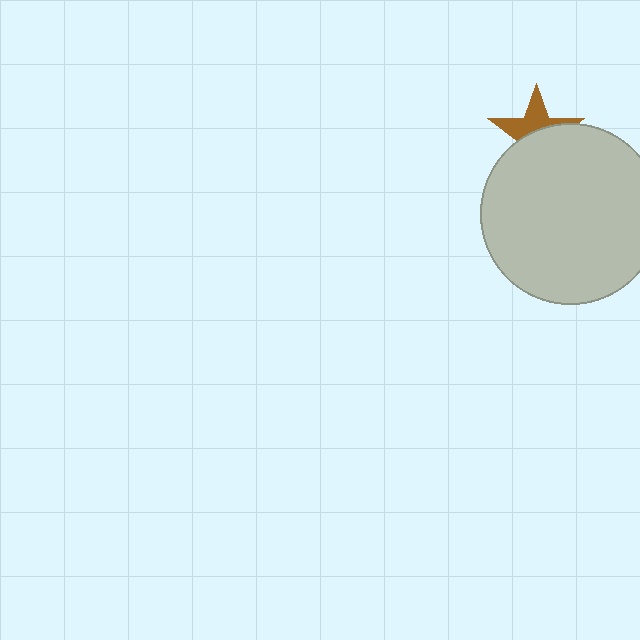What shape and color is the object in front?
The object in front is a light gray circle.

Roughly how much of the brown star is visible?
About half of it is visible (roughly 46%).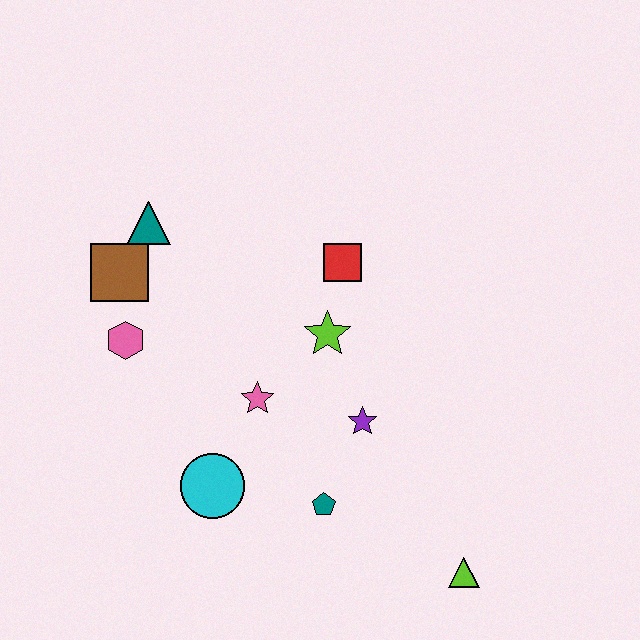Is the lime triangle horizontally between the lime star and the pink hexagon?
No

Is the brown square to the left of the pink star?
Yes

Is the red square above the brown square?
Yes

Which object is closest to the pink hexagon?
The brown square is closest to the pink hexagon.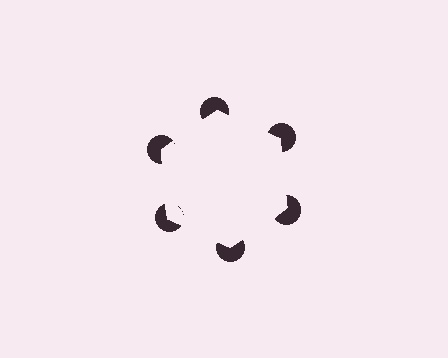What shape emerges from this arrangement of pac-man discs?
An illusory hexagon — its edges are inferred from the aligned wedge cuts in the pac-man discs, not physically drawn.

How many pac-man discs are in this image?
There are 6 — one at each vertex of the illusory hexagon.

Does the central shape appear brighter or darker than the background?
It typically appears slightly brighter than the background, even though no actual brightness change is drawn.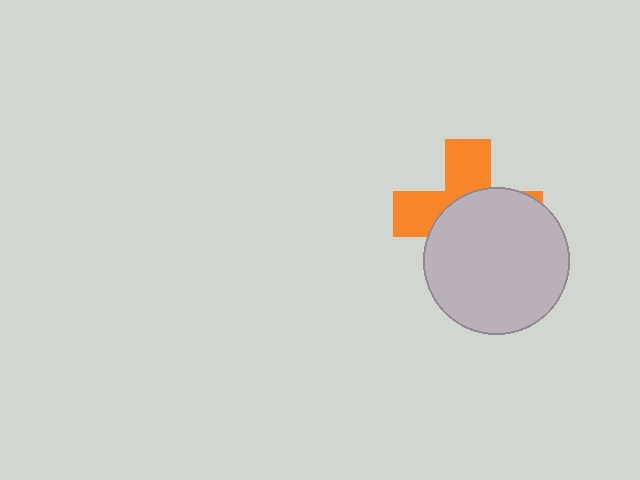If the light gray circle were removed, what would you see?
You would see the complete orange cross.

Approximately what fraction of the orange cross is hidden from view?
Roughly 60% of the orange cross is hidden behind the light gray circle.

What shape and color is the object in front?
The object in front is a light gray circle.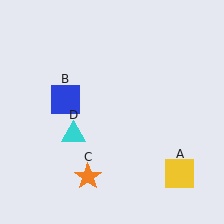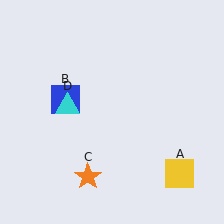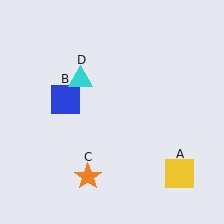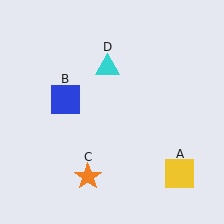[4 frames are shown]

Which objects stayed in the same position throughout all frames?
Yellow square (object A) and blue square (object B) and orange star (object C) remained stationary.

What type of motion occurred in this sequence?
The cyan triangle (object D) rotated clockwise around the center of the scene.